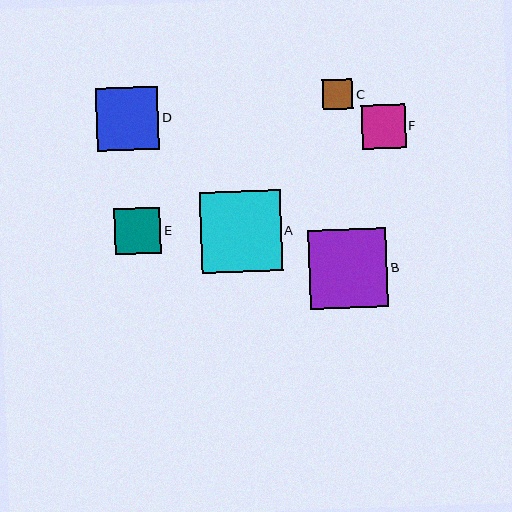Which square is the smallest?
Square C is the smallest with a size of approximately 30 pixels.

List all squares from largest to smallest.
From largest to smallest: A, B, D, E, F, C.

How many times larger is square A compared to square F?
Square A is approximately 1.9 times the size of square F.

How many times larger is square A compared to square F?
Square A is approximately 1.9 times the size of square F.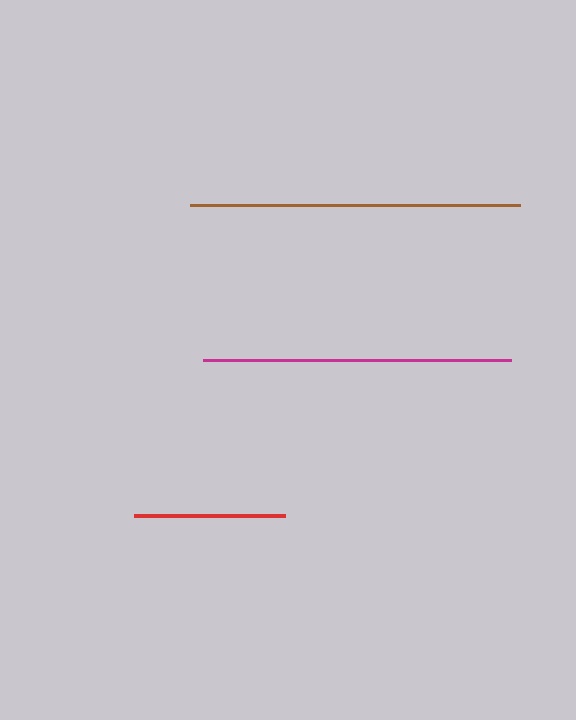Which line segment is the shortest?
The red line is the shortest at approximately 151 pixels.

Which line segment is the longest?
The brown line is the longest at approximately 331 pixels.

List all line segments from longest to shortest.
From longest to shortest: brown, magenta, red.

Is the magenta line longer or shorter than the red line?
The magenta line is longer than the red line.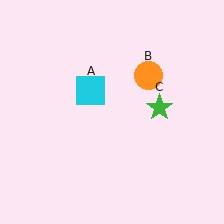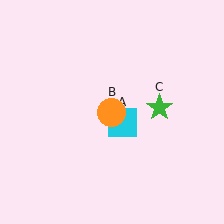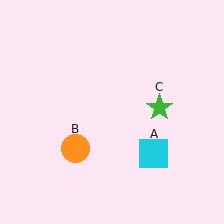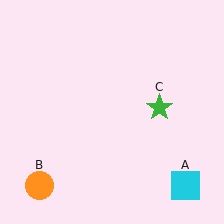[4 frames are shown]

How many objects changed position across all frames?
2 objects changed position: cyan square (object A), orange circle (object B).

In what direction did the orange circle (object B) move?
The orange circle (object B) moved down and to the left.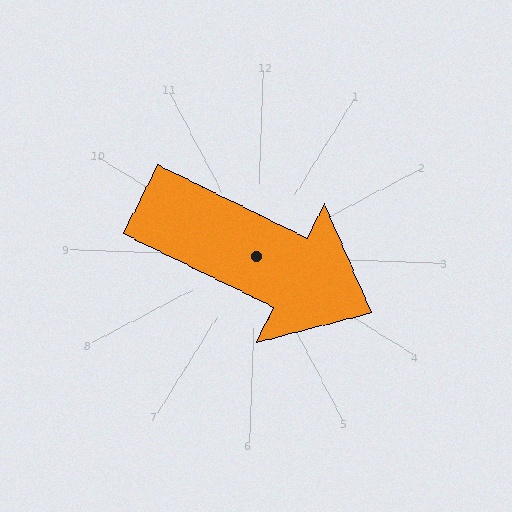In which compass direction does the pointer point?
Southeast.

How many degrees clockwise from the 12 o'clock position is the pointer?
Approximately 114 degrees.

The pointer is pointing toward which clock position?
Roughly 4 o'clock.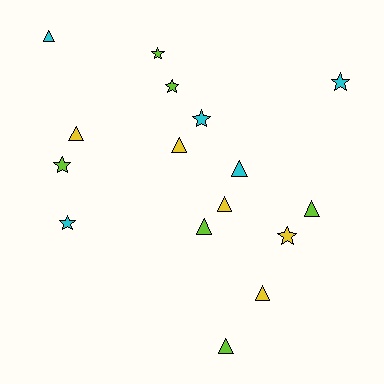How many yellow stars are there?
There is 1 yellow star.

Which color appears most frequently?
Lime, with 6 objects.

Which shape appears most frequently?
Triangle, with 9 objects.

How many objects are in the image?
There are 16 objects.